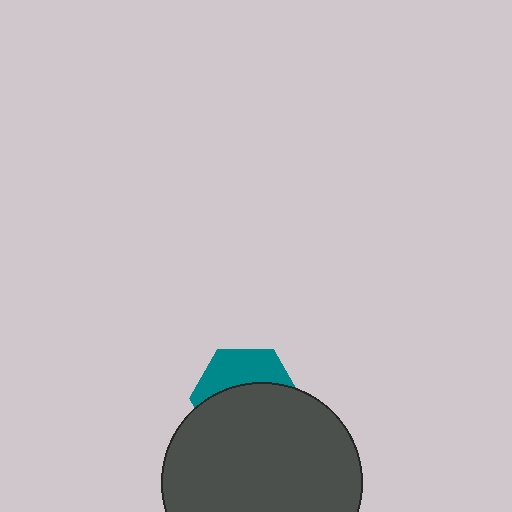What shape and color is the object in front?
The object in front is a dark gray circle.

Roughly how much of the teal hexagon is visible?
A small part of it is visible (roughly 37%).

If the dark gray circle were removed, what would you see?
You would see the complete teal hexagon.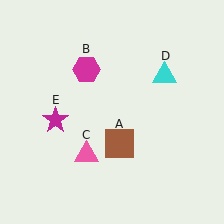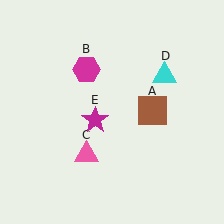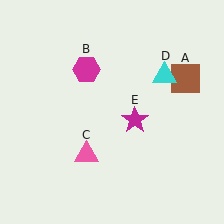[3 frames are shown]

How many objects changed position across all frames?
2 objects changed position: brown square (object A), magenta star (object E).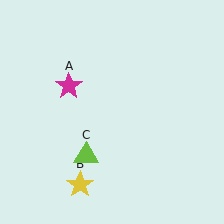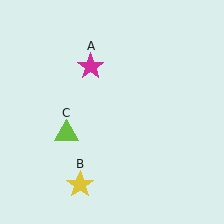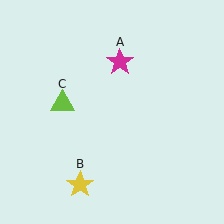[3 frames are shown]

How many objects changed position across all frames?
2 objects changed position: magenta star (object A), lime triangle (object C).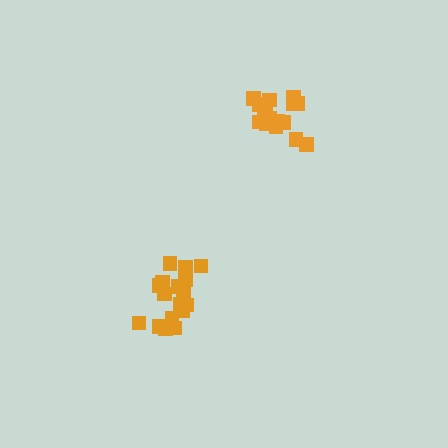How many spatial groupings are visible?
There are 2 spatial groupings.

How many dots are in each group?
Group 1: 18 dots, Group 2: 16 dots (34 total).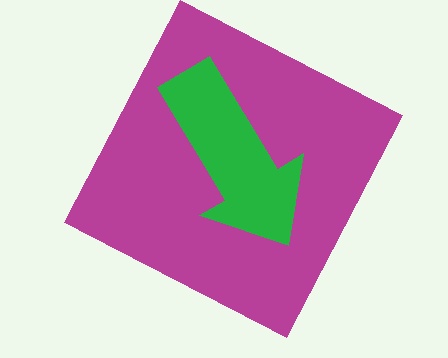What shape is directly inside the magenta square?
The green arrow.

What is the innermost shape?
The green arrow.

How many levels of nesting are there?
2.